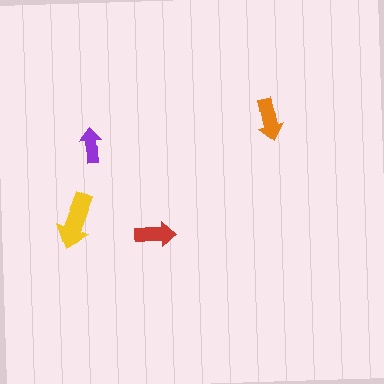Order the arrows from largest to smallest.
the yellow one, the orange one, the red one, the purple one.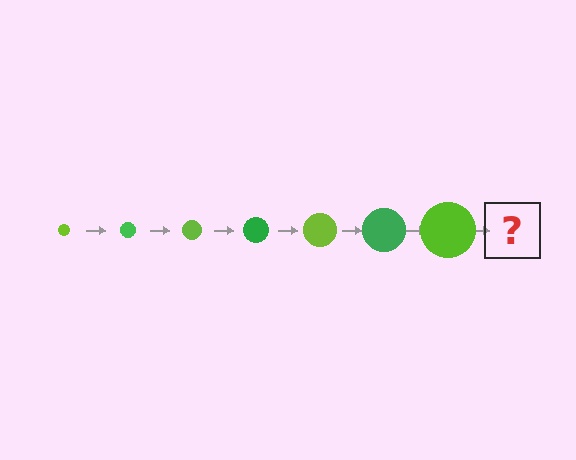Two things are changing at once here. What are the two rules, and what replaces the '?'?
The two rules are that the circle grows larger each step and the color cycles through lime and green. The '?' should be a green circle, larger than the previous one.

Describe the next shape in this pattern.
It should be a green circle, larger than the previous one.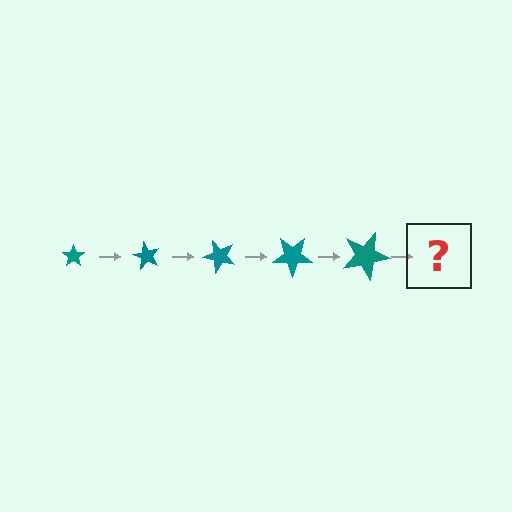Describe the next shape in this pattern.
It should be a star, larger than the previous one and rotated 300 degrees from the start.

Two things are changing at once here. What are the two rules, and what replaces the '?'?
The two rules are that the star grows larger each step and it rotates 60 degrees each step. The '?' should be a star, larger than the previous one and rotated 300 degrees from the start.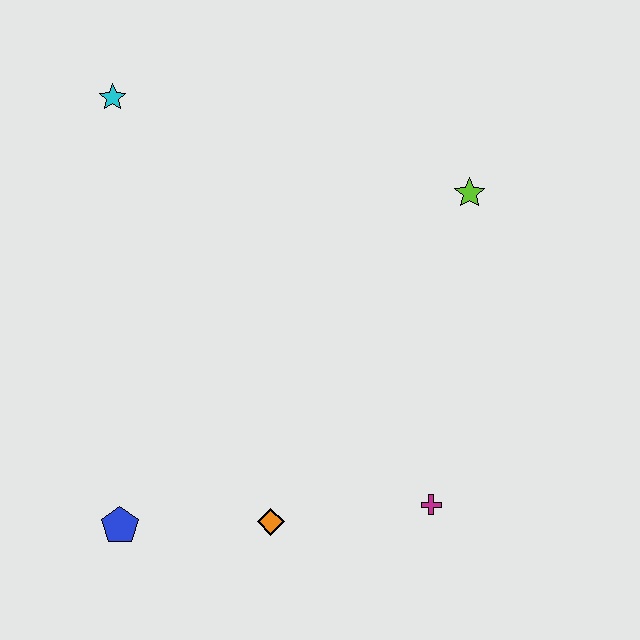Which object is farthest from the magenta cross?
The cyan star is farthest from the magenta cross.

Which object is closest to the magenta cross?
The orange diamond is closest to the magenta cross.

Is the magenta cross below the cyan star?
Yes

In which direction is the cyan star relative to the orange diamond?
The cyan star is above the orange diamond.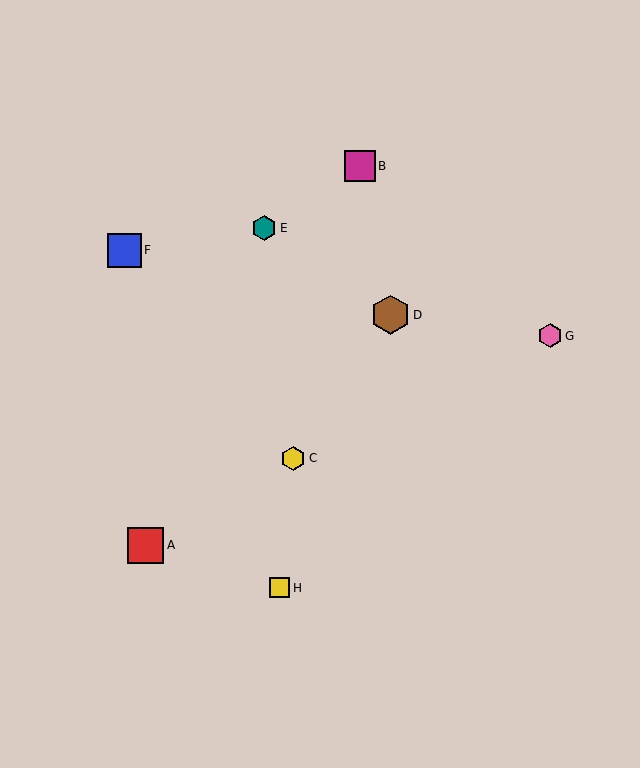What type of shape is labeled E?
Shape E is a teal hexagon.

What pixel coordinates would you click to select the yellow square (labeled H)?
Click at (280, 588) to select the yellow square H.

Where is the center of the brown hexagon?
The center of the brown hexagon is at (391, 315).